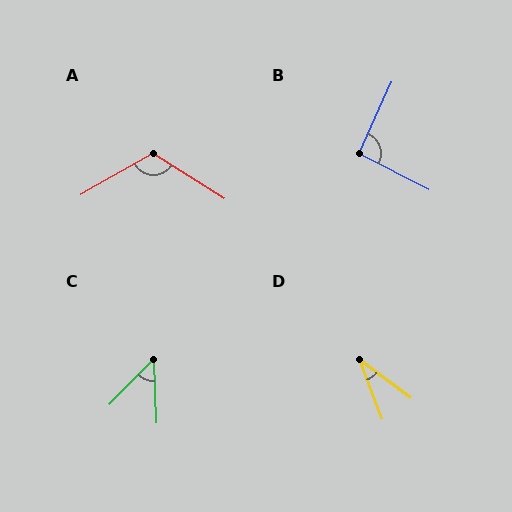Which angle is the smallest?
D, at approximately 33 degrees.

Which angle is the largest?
A, at approximately 118 degrees.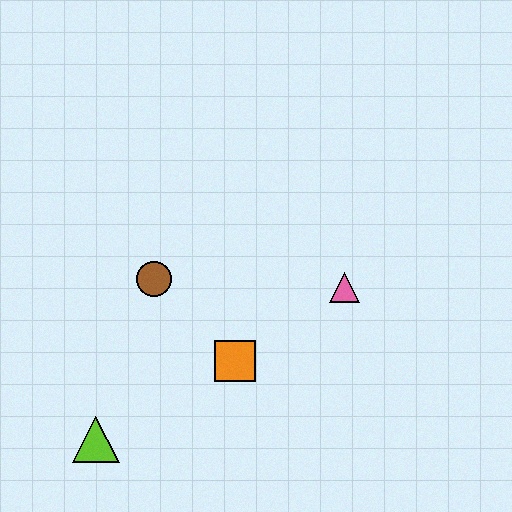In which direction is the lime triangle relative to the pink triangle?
The lime triangle is to the left of the pink triangle.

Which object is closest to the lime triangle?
The orange square is closest to the lime triangle.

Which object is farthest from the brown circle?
The pink triangle is farthest from the brown circle.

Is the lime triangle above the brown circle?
No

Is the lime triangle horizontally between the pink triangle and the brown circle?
No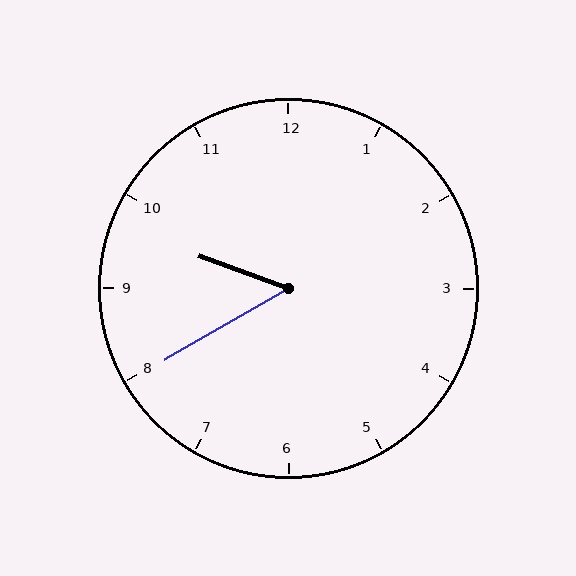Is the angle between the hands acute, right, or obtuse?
It is acute.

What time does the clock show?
9:40.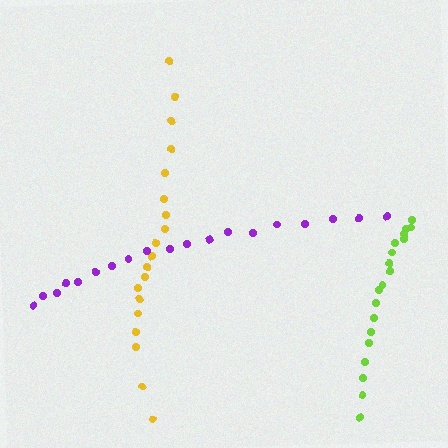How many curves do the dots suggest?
There are 3 distinct paths.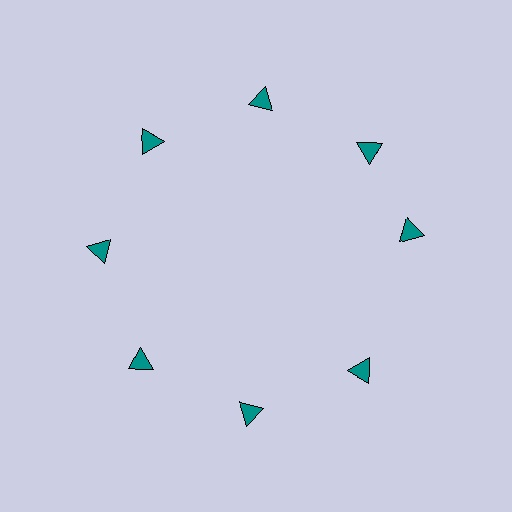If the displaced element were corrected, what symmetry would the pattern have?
It would have 8-fold rotational symmetry — the pattern would map onto itself every 45 degrees.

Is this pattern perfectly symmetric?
No. The 8 teal triangles are arranged in a ring, but one element near the 3 o'clock position is rotated out of alignment along the ring, breaking the 8-fold rotational symmetry.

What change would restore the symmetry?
The symmetry would be restored by rotating it back into even spacing with its neighbors so that all 8 triangles sit at equal angles and equal distance from the center.